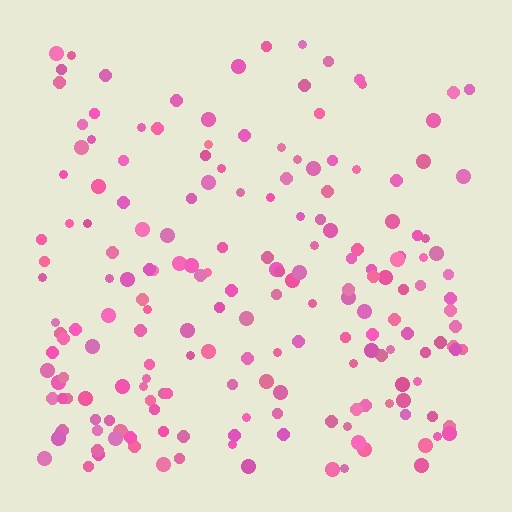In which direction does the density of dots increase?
From top to bottom, with the bottom side densest.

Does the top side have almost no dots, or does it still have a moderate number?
Still a moderate number, just noticeably fewer than the bottom.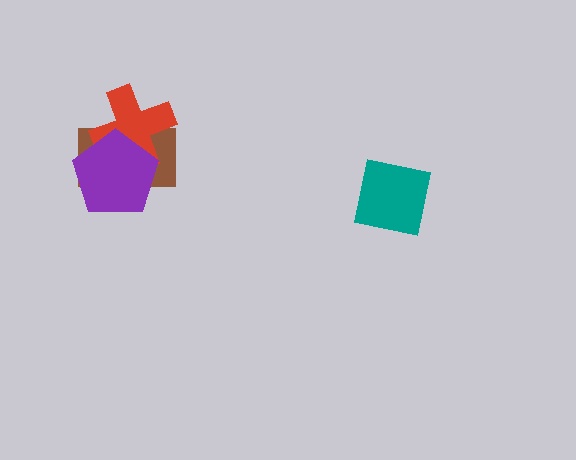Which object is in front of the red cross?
The purple pentagon is in front of the red cross.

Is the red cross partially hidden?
Yes, it is partially covered by another shape.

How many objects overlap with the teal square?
0 objects overlap with the teal square.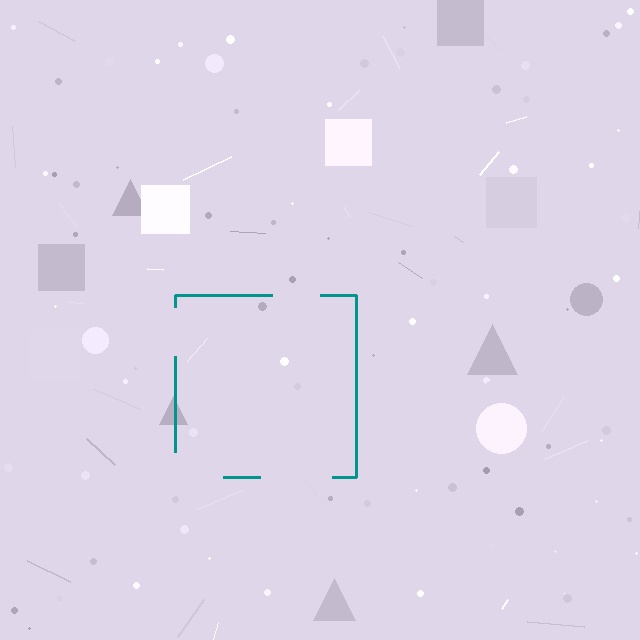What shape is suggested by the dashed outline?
The dashed outline suggests a square.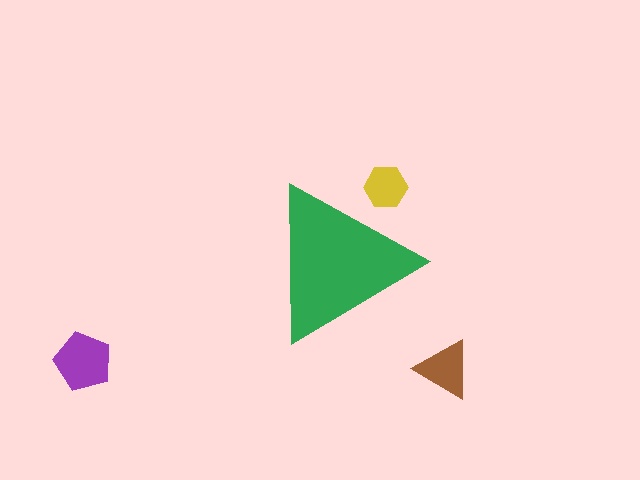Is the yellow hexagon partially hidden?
Yes, the yellow hexagon is partially hidden behind the green triangle.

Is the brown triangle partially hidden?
No, the brown triangle is fully visible.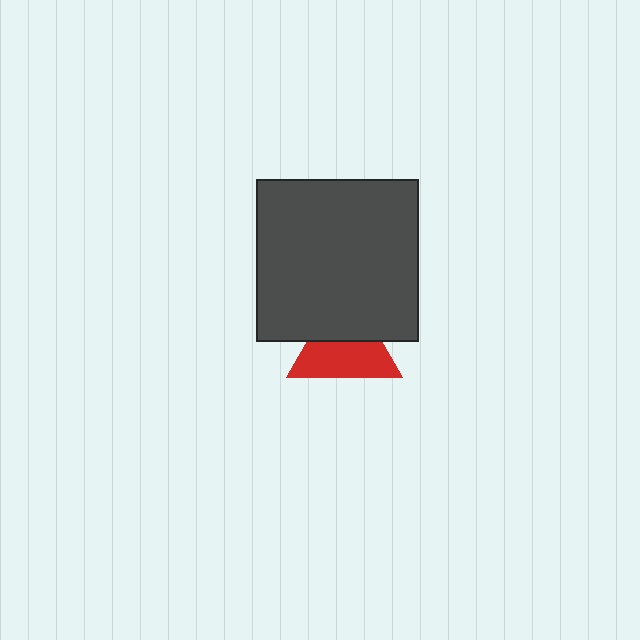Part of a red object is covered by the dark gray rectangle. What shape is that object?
It is a triangle.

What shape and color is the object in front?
The object in front is a dark gray rectangle.